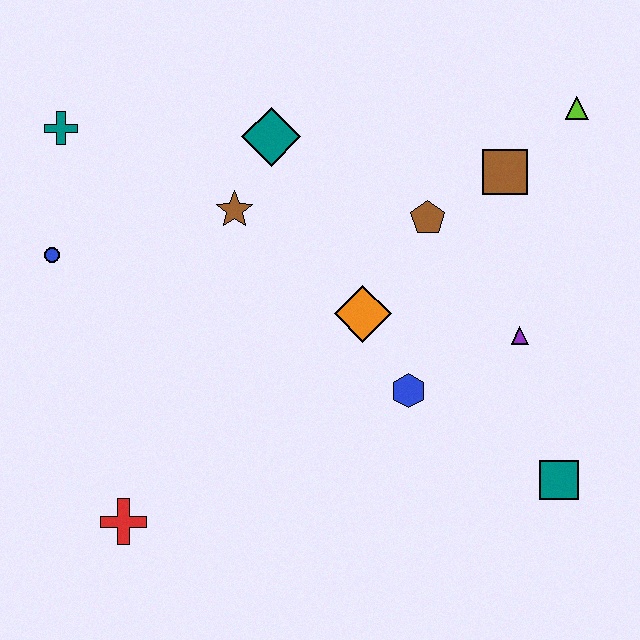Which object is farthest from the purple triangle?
The teal cross is farthest from the purple triangle.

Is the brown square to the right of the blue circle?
Yes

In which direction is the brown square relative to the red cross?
The brown square is to the right of the red cross.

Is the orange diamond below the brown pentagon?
Yes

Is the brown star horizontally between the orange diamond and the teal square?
No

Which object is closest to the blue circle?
The teal cross is closest to the blue circle.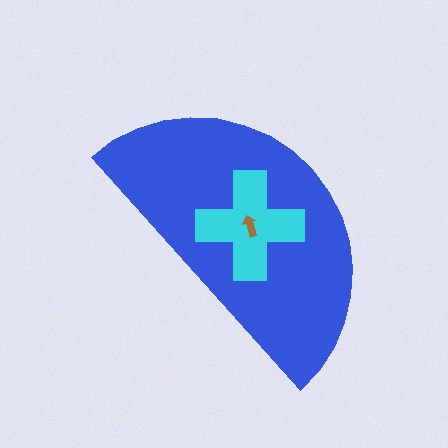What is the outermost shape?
The blue semicircle.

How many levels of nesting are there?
3.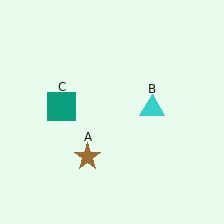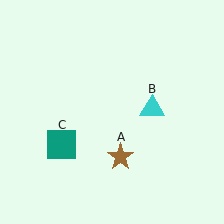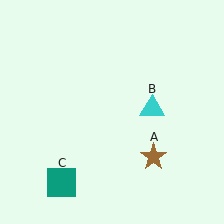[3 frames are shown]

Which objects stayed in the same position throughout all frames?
Cyan triangle (object B) remained stationary.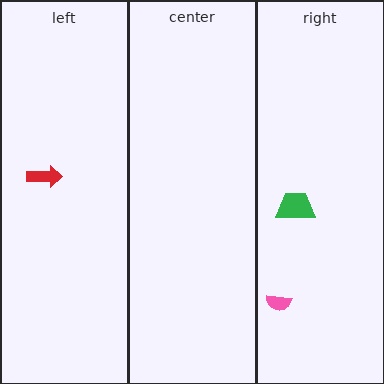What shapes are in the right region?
The green trapezoid, the pink semicircle.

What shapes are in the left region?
The red arrow.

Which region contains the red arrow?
The left region.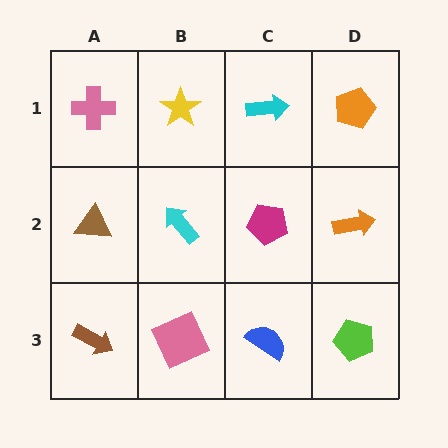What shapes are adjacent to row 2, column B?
A yellow star (row 1, column B), a pink square (row 3, column B), a brown triangle (row 2, column A), a magenta pentagon (row 2, column C).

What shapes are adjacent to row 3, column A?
A brown triangle (row 2, column A), a pink square (row 3, column B).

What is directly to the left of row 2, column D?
A magenta pentagon.